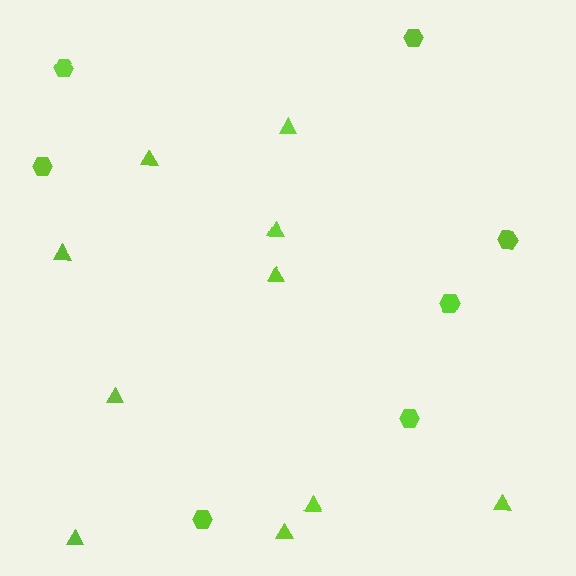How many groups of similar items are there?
There are 2 groups: one group of hexagons (7) and one group of triangles (10).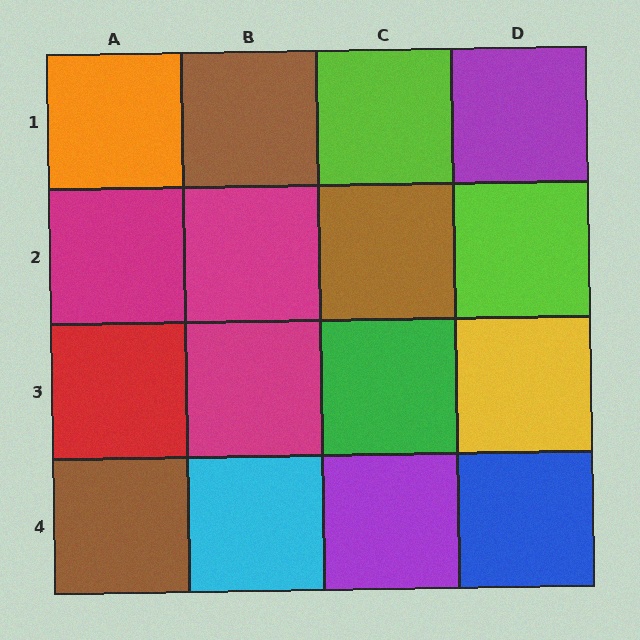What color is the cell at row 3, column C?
Green.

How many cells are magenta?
3 cells are magenta.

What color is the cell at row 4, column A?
Brown.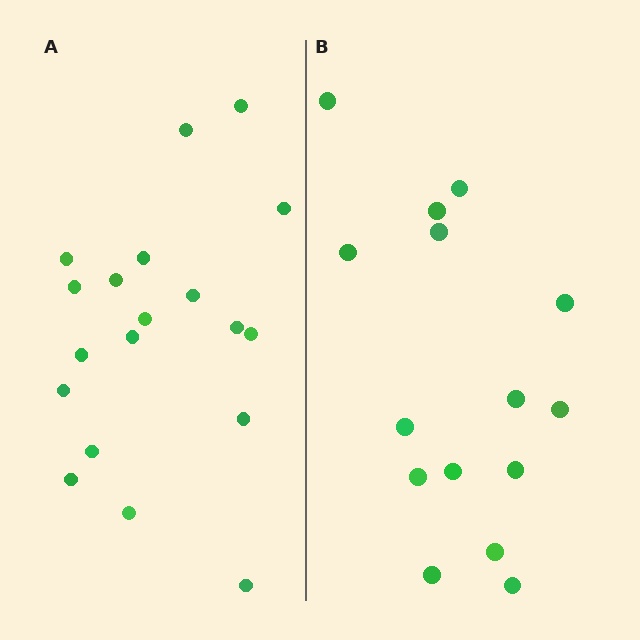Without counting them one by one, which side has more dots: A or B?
Region A (the left region) has more dots.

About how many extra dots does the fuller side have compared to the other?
Region A has about 4 more dots than region B.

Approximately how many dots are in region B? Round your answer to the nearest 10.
About 20 dots. (The exact count is 15, which rounds to 20.)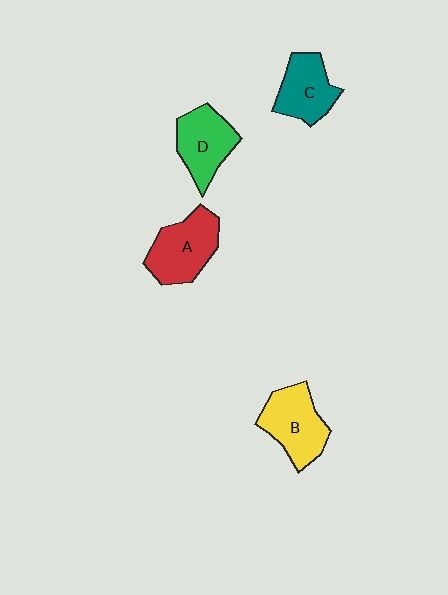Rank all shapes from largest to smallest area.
From largest to smallest: A (red), B (yellow), D (green), C (teal).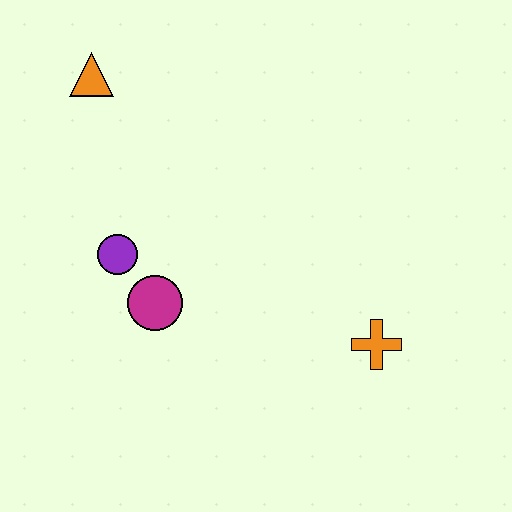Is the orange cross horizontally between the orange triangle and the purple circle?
No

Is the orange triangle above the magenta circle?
Yes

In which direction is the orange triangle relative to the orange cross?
The orange triangle is to the left of the orange cross.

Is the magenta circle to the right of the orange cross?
No